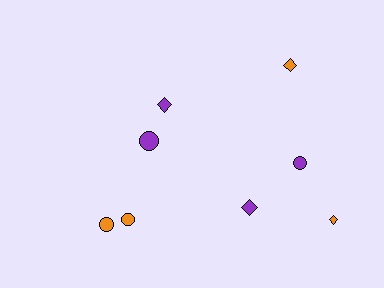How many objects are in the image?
There are 8 objects.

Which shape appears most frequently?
Diamond, with 4 objects.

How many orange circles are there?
There are 2 orange circles.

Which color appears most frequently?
Purple, with 4 objects.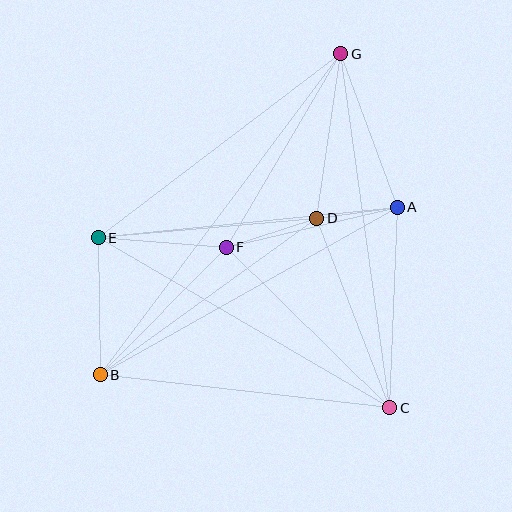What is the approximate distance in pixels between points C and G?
The distance between C and G is approximately 357 pixels.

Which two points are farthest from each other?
Points B and G are farthest from each other.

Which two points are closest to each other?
Points A and D are closest to each other.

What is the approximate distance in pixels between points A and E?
The distance between A and E is approximately 301 pixels.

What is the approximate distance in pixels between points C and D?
The distance between C and D is approximately 203 pixels.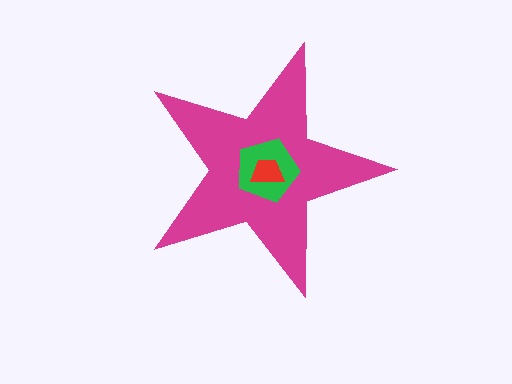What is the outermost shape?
The magenta star.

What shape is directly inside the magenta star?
The green pentagon.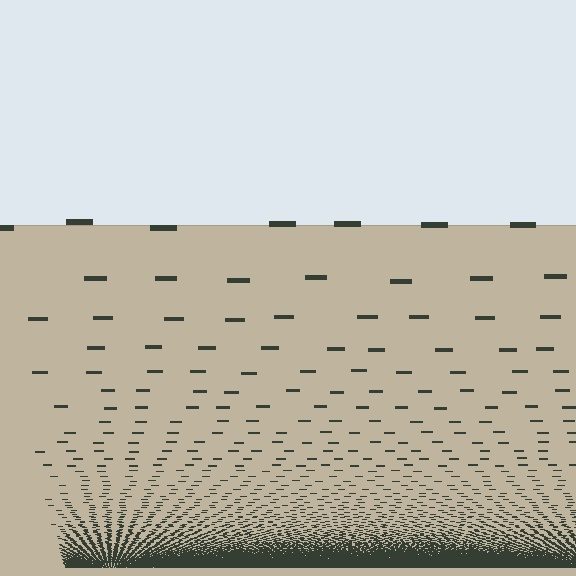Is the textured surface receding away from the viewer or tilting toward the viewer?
The surface appears to tilt toward the viewer. Texture elements get larger and sparser toward the top.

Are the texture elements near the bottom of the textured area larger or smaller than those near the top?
Smaller. The gradient is inverted — elements near the bottom are smaller and denser.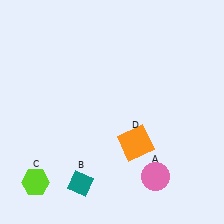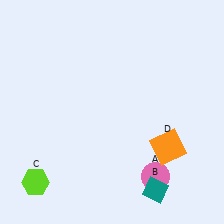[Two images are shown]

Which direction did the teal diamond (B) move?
The teal diamond (B) moved right.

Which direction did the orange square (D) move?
The orange square (D) moved right.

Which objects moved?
The objects that moved are: the teal diamond (B), the orange square (D).